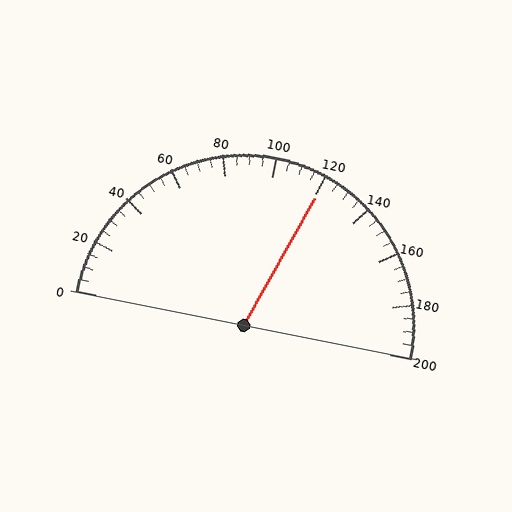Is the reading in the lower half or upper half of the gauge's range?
The reading is in the upper half of the range (0 to 200).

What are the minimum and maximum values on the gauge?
The gauge ranges from 0 to 200.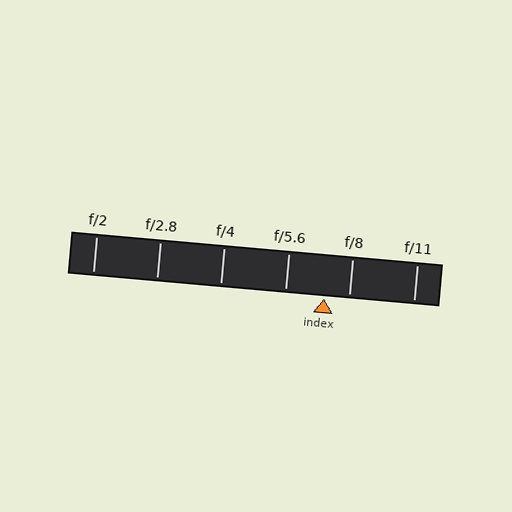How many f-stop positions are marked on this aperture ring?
There are 6 f-stop positions marked.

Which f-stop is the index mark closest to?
The index mark is closest to f/8.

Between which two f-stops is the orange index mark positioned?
The index mark is between f/5.6 and f/8.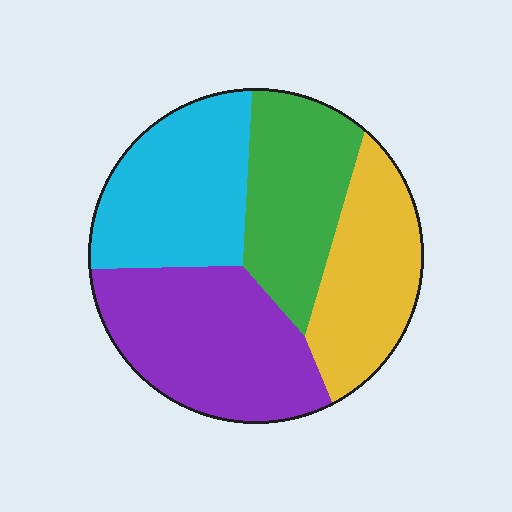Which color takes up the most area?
Purple, at roughly 30%.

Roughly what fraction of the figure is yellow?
Yellow covers 22% of the figure.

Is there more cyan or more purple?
Purple.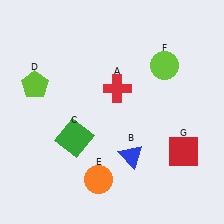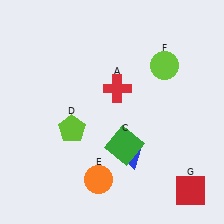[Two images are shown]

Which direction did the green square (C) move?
The green square (C) moved right.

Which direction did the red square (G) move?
The red square (G) moved down.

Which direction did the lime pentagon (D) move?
The lime pentagon (D) moved down.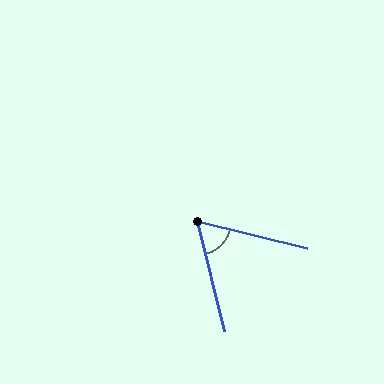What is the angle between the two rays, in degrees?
Approximately 62 degrees.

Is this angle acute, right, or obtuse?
It is acute.